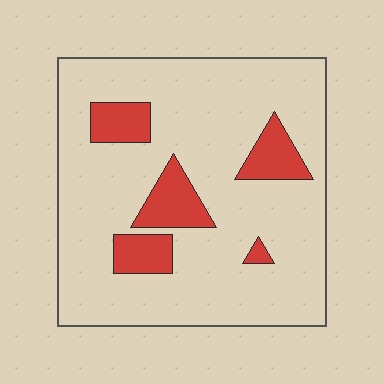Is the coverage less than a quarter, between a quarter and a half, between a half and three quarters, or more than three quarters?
Less than a quarter.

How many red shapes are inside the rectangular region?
5.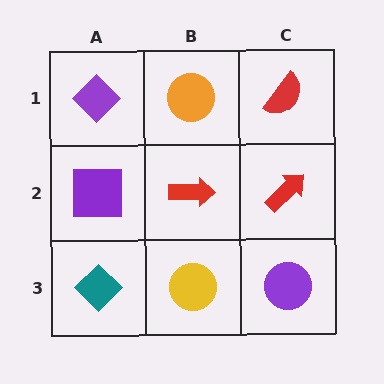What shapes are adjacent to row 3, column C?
A red arrow (row 2, column C), a yellow circle (row 3, column B).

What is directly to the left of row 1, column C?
An orange circle.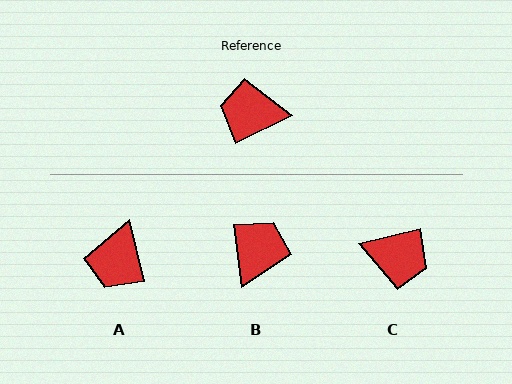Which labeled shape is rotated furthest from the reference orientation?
C, about 168 degrees away.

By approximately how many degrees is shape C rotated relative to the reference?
Approximately 168 degrees counter-clockwise.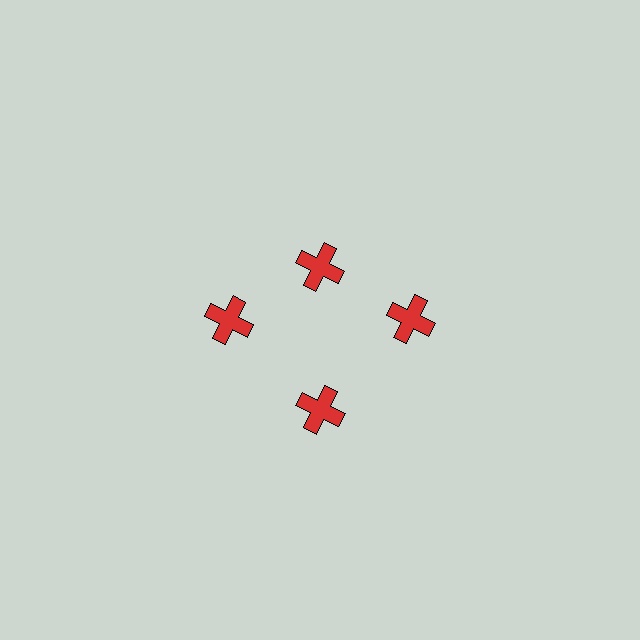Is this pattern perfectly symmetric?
No. The 4 red crosses are arranged in a ring, but one element near the 12 o'clock position is pulled inward toward the center, breaking the 4-fold rotational symmetry.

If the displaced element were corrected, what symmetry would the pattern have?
It would have 4-fold rotational symmetry — the pattern would map onto itself every 90 degrees.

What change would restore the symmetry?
The symmetry would be restored by moving it outward, back onto the ring so that all 4 crosses sit at equal angles and equal distance from the center.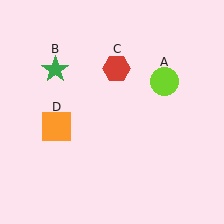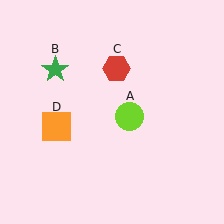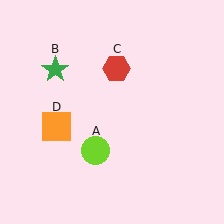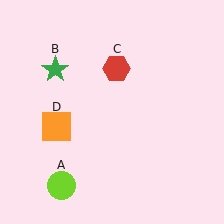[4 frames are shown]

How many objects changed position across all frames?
1 object changed position: lime circle (object A).